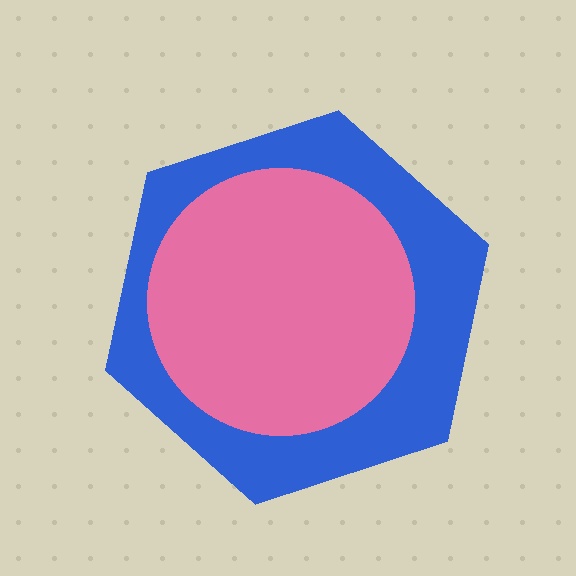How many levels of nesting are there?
2.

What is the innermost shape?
The pink circle.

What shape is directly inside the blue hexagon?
The pink circle.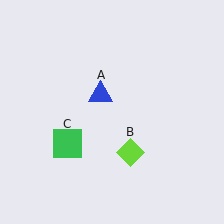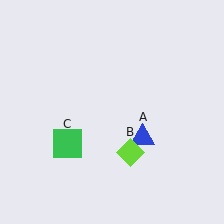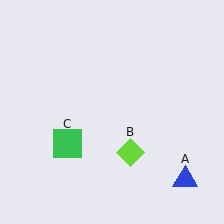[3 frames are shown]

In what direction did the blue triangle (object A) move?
The blue triangle (object A) moved down and to the right.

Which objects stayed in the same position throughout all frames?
Lime diamond (object B) and green square (object C) remained stationary.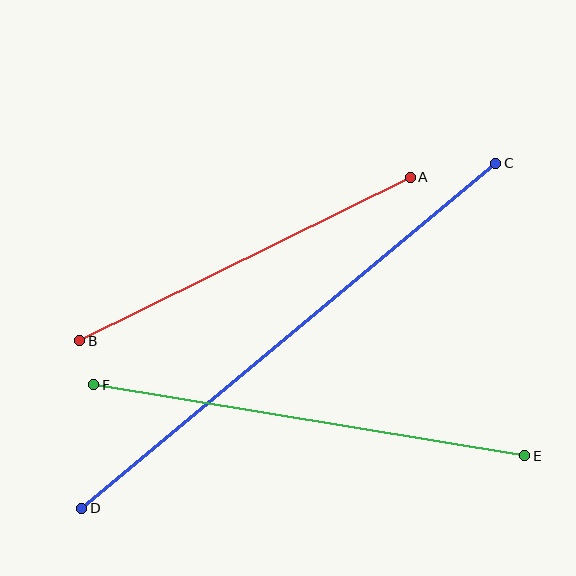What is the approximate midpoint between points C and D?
The midpoint is at approximately (289, 336) pixels.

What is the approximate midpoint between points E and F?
The midpoint is at approximately (309, 420) pixels.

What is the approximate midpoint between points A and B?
The midpoint is at approximately (245, 259) pixels.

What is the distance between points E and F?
The distance is approximately 437 pixels.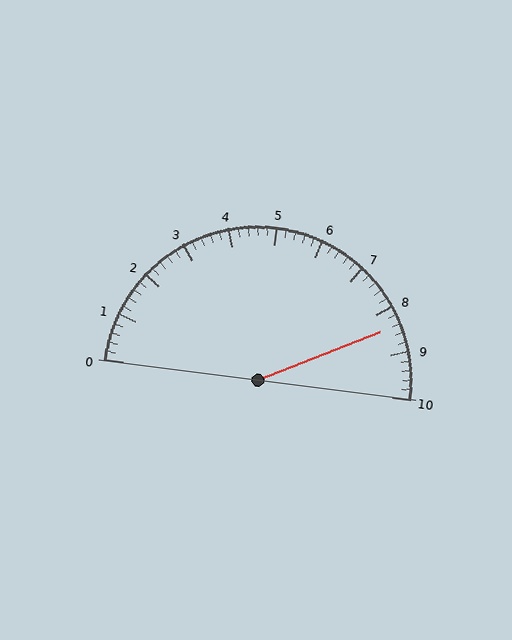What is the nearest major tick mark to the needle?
The nearest major tick mark is 8.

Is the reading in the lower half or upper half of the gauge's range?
The reading is in the upper half of the range (0 to 10).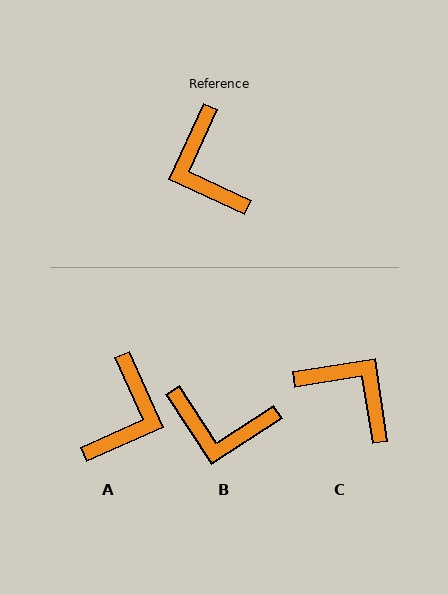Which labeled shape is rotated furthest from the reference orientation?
C, about 147 degrees away.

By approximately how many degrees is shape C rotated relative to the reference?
Approximately 147 degrees clockwise.